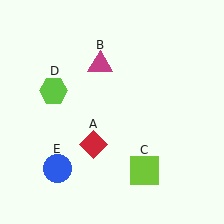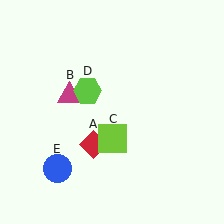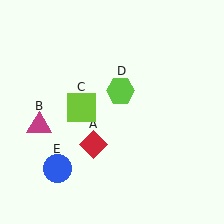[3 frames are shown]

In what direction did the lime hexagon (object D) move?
The lime hexagon (object D) moved right.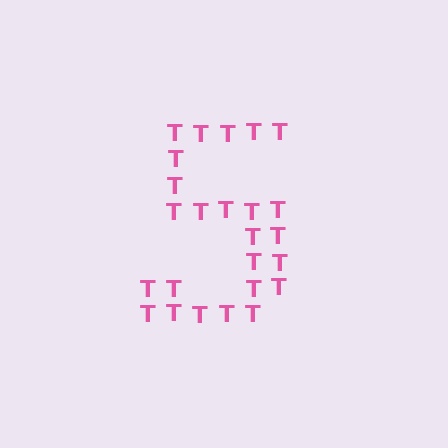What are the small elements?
The small elements are letter T's.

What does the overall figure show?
The overall figure shows the digit 5.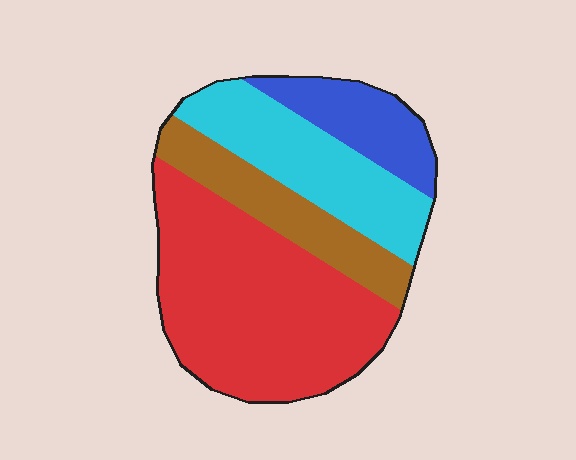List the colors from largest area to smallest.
From largest to smallest: red, cyan, brown, blue.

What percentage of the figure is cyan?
Cyan takes up less than a quarter of the figure.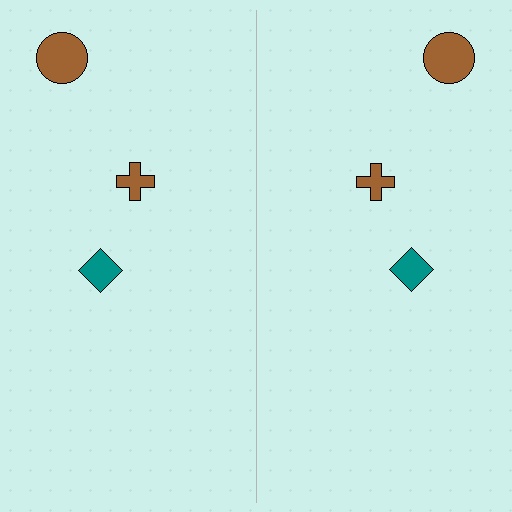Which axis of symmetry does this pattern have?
The pattern has a vertical axis of symmetry running through the center of the image.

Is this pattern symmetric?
Yes, this pattern has bilateral (reflection) symmetry.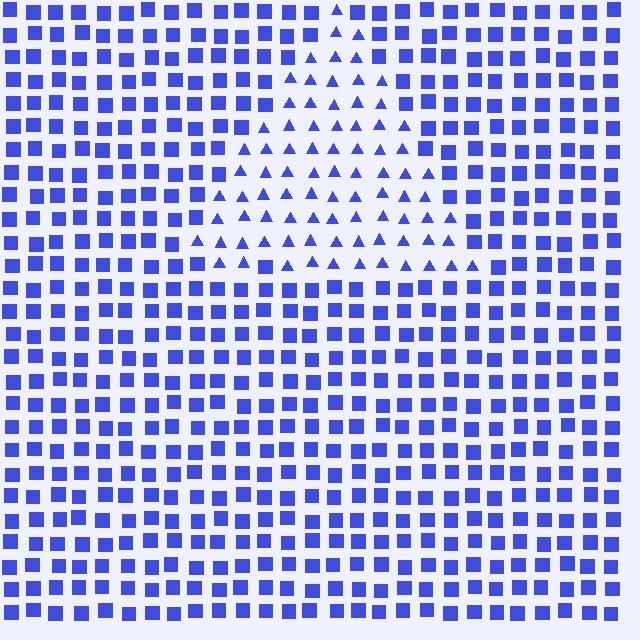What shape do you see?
I see a triangle.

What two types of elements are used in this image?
The image uses triangles inside the triangle region and squares outside it.